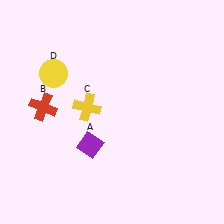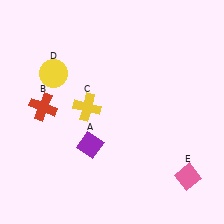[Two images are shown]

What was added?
A pink diamond (E) was added in Image 2.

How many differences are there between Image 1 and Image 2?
There is 1 difference between the two images.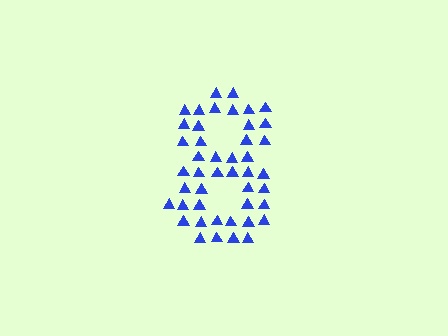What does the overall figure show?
The overall figure shows the digit 8.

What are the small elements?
The small elements are triangles.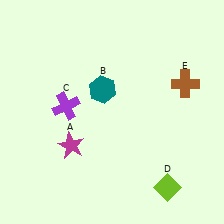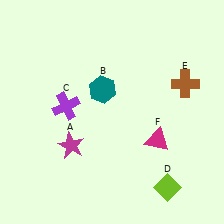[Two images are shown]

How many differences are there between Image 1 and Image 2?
There is 1 difference between the two images.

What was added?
A magenta triangle (F) was added in Image 2.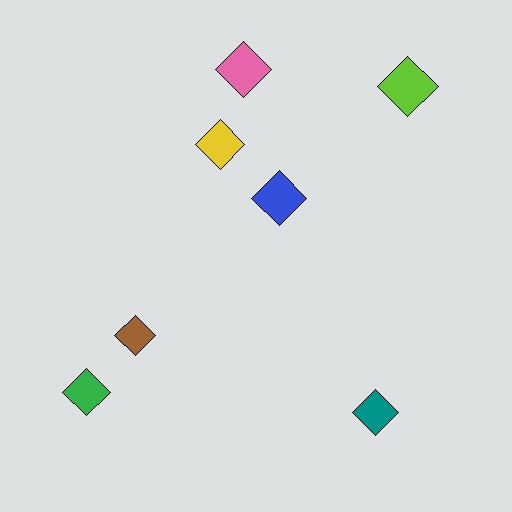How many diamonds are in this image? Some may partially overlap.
There are 7 diamonds.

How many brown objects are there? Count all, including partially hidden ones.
There is 1 brown object.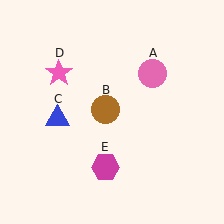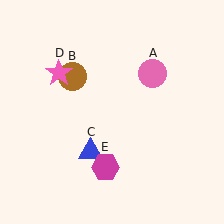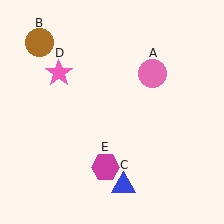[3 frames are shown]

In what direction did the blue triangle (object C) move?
The blue triangle (object C) moved down and to the right.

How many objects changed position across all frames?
2 objects changed position: brown circle (object B), blue triangle (object C).